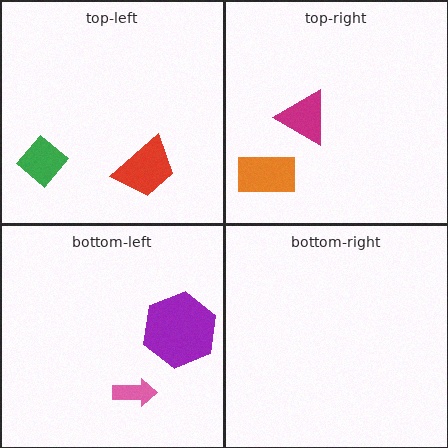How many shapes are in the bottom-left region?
2.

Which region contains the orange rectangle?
The top-right region.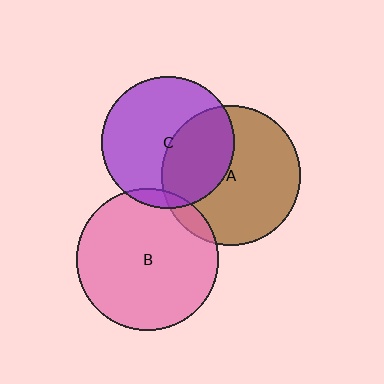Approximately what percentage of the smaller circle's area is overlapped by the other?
Approximately 5%.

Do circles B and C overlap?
Yes.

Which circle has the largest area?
Circle B (pink).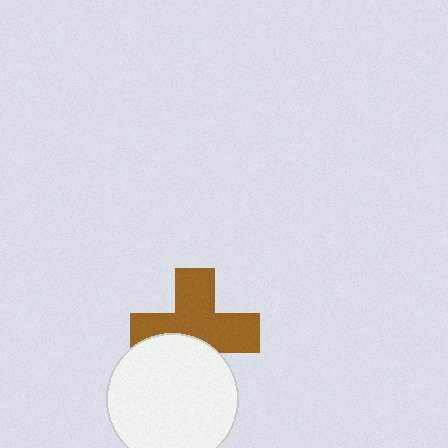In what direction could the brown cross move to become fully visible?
The brown cross could move up. That would shift it out from behind the white circle entirely.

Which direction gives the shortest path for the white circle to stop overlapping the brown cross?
Moving down gives the shortest separation.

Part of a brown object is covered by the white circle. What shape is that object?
It is a cross.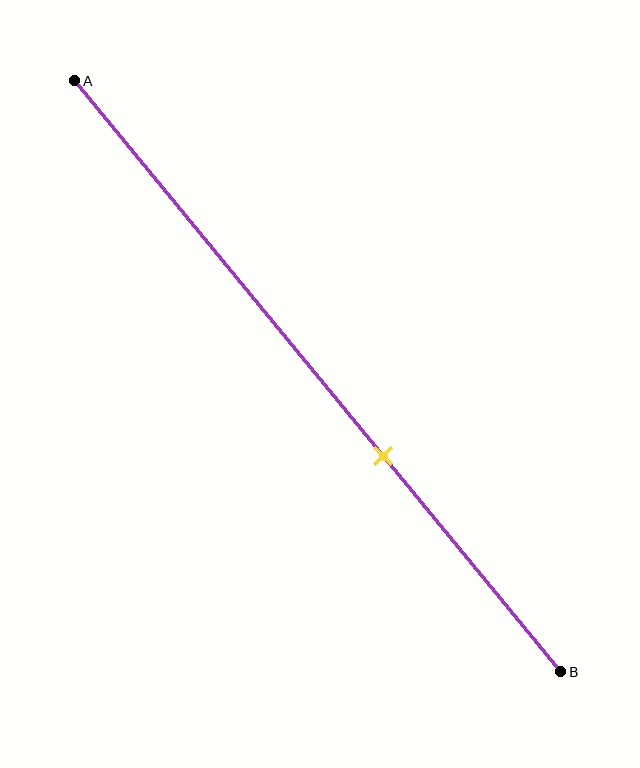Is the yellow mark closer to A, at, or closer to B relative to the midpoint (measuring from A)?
The yellow mark is closer to point B than the midpoint of segment AB.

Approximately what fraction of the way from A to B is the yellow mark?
The yellow mark is approximately 65% of the way from A to B.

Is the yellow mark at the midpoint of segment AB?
No, the mark is at about 65% from A, not at the 50% midpoint.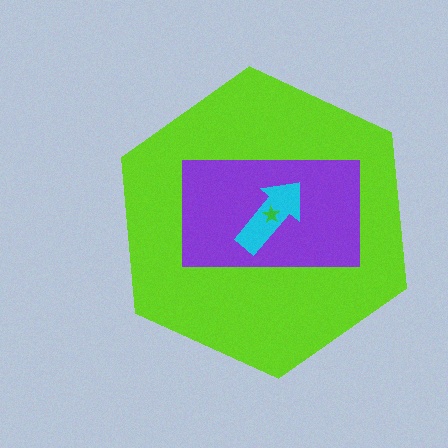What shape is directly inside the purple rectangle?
The cyan arrow.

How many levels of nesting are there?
4.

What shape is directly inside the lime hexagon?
The purple rectangle.